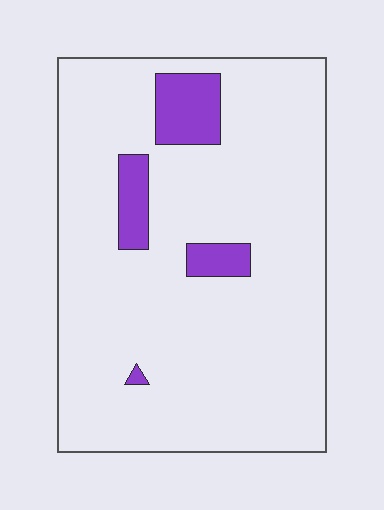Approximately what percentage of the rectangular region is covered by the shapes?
Approximately 10%.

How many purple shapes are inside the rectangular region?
4.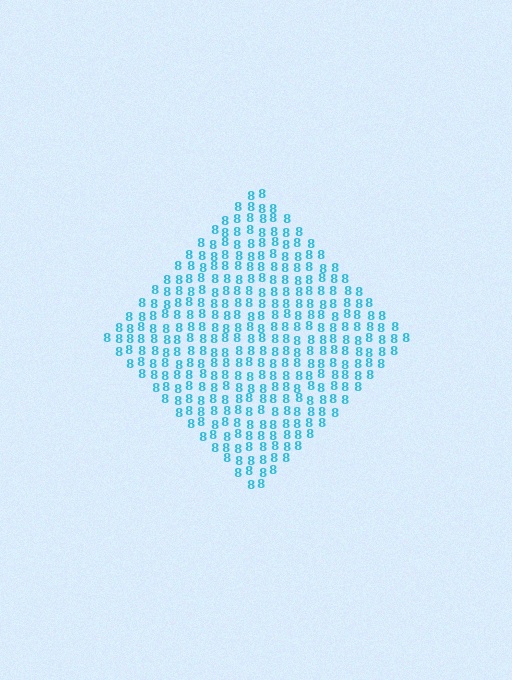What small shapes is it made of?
It is made of small digit 8's.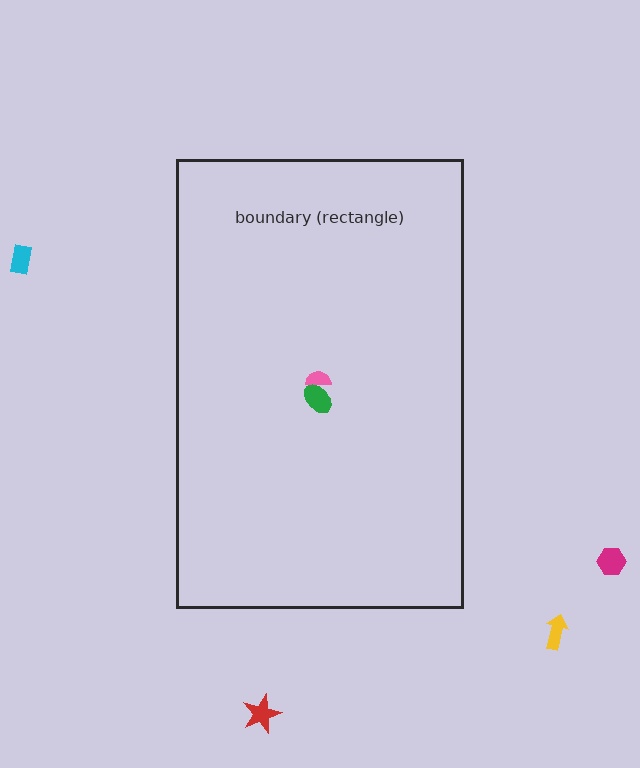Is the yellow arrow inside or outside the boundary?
Outside.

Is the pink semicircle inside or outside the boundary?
Inside.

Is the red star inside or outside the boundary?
Outside.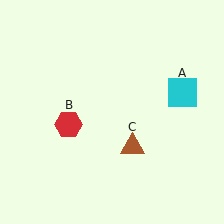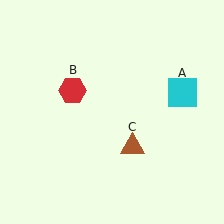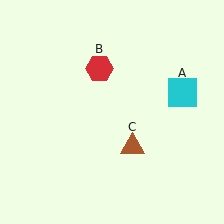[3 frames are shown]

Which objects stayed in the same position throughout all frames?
Cyan square (object A) and brown triangle (object C) remained stationary.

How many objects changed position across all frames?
1 object changed position: red hexagon (object B).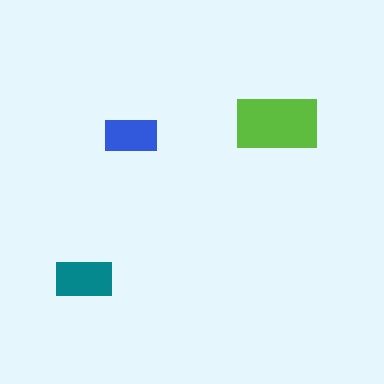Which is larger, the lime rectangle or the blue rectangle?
The lime one.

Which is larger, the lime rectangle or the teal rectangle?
The lime one.